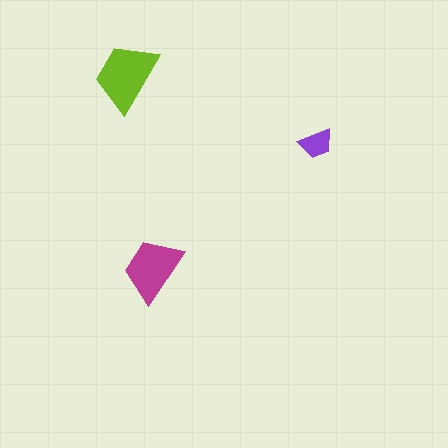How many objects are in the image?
There are 3 objects in the image.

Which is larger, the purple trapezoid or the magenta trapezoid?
The magenta one.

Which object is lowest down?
The magenta trapezoid is bottommost.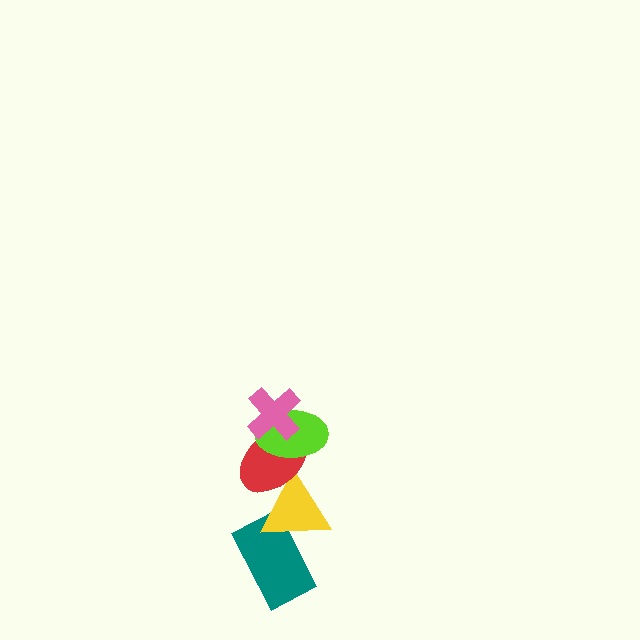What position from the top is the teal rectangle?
The teal rectangle is 5th from the top.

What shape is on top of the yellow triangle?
The red ellipse is on top of the yellow triangle.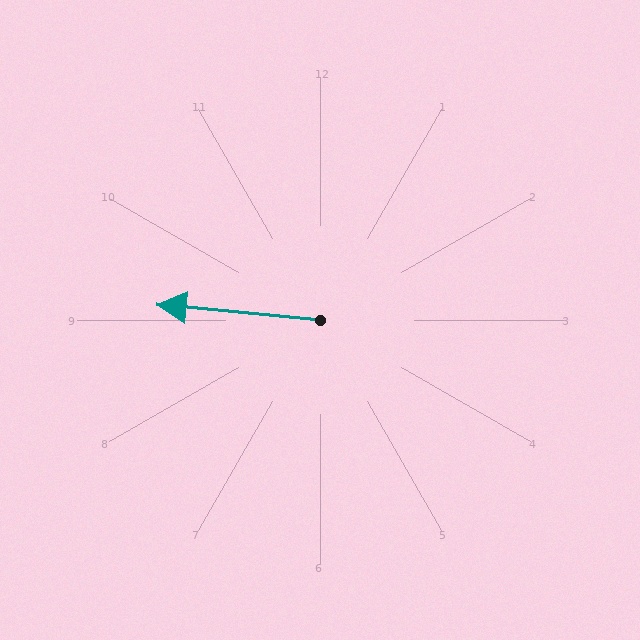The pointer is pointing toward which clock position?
Roughly 9 o'clock.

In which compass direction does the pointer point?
West.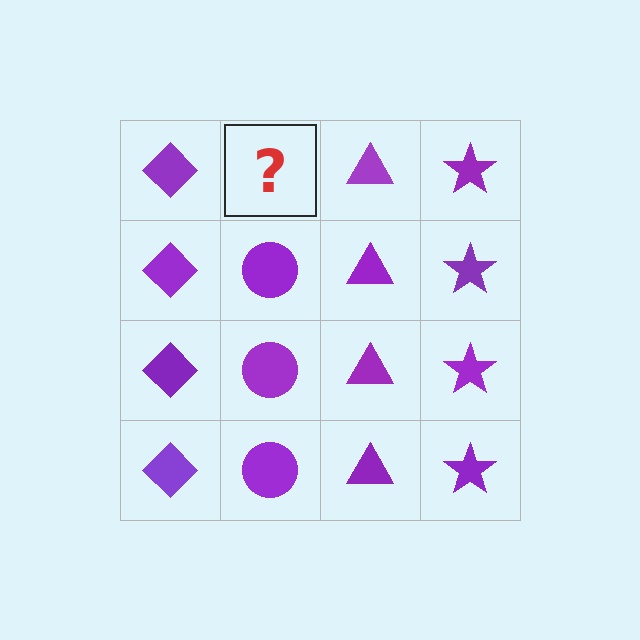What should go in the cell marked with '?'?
The missing cell should contain a purple circle.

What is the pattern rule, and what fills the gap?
The rule is that each column has a consistent shape. The gap should be filled with a purple circle.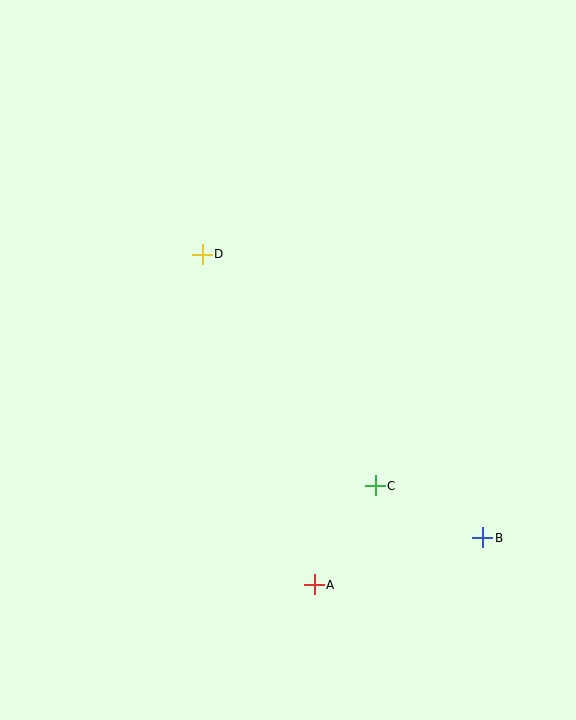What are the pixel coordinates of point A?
Point A is at (314, 585).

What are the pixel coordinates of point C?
Point C is at (375, 486).